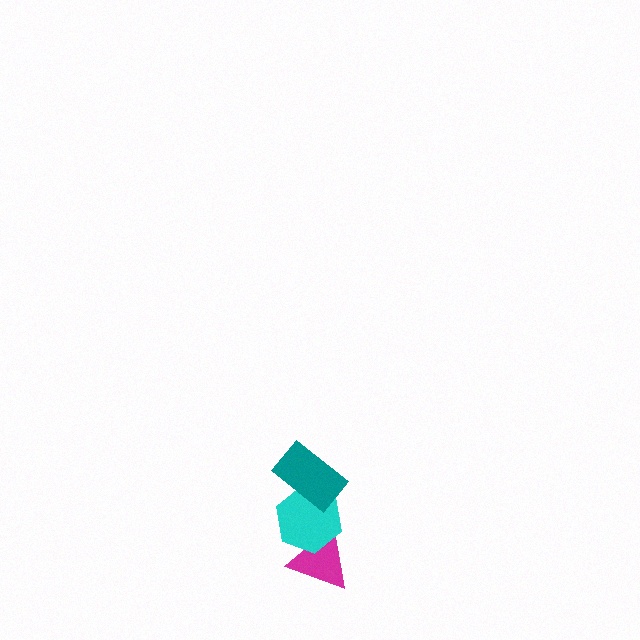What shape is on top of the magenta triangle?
The cyan hexagon is on top of the magenta triangle.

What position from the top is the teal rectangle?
The teal rectangle is 1st from the top.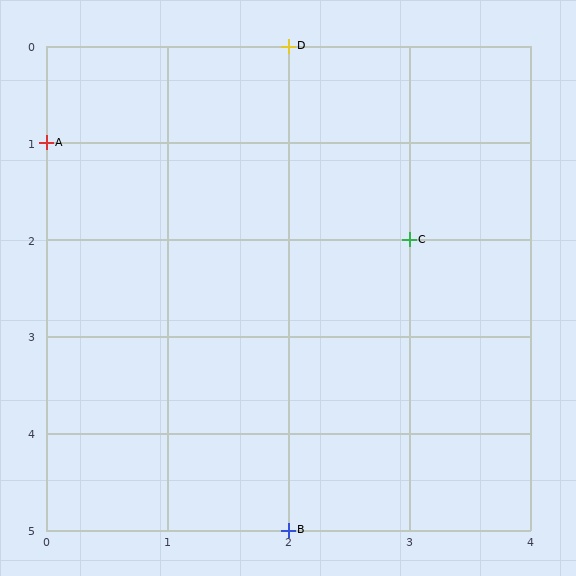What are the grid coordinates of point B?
Point B is at grid coordinates (2, 5).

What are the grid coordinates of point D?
Point D is at grid coordinates (2, 0).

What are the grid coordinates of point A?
Point A is at grid coordinates (0, 1).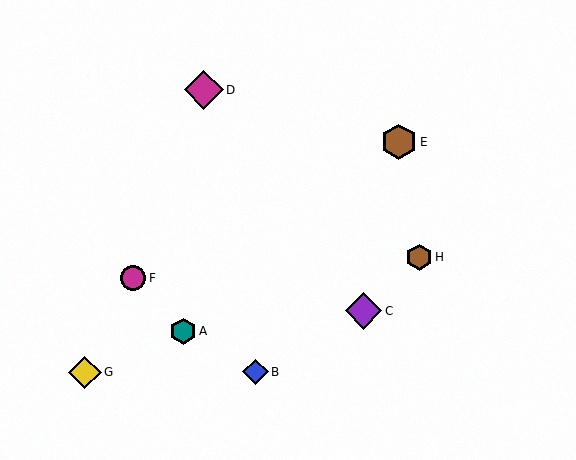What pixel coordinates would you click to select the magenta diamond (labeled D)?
Click at (204, 90) to select the magenta diamond D.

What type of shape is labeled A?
Shape A is a teal hexagon.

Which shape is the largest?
The magenta diamond (labeled D) is the largest.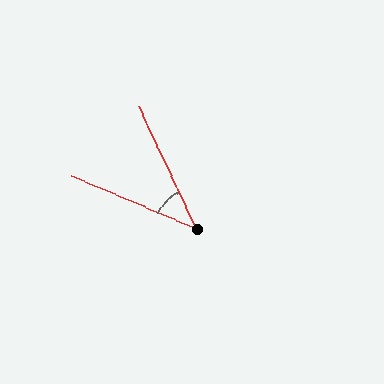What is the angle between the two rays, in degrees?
Approximately 42 degrees.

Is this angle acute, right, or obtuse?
It is acute.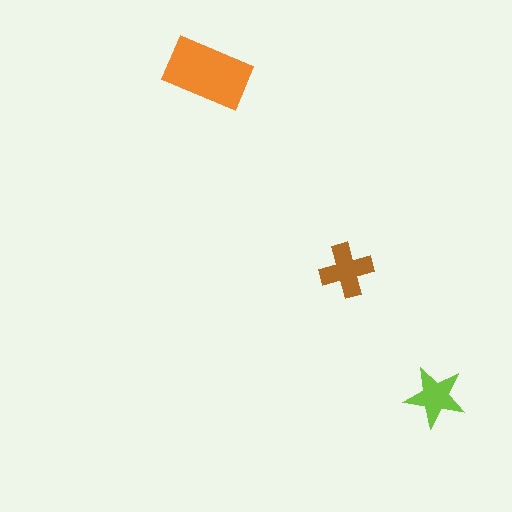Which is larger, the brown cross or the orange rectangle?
The orange rectangle.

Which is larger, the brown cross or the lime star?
The brown cross.